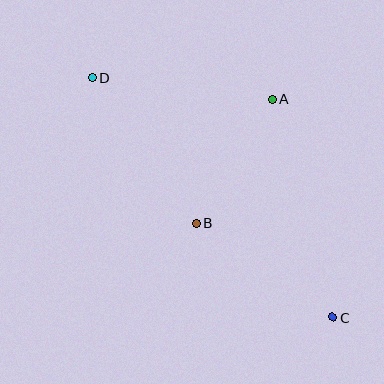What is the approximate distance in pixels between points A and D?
The distance between A and D is approximately 181 pixels.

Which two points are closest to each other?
Points A and B are closest to each other.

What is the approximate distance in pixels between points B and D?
The distance between B and D is approximately 179 pixels.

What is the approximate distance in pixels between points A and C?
The distance between A and C is approximately 226 pixels.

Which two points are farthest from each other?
Points C and D are farthest from each other.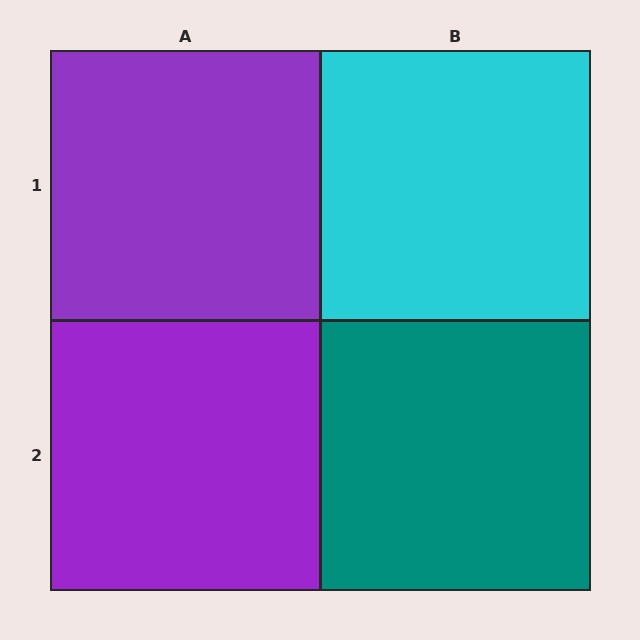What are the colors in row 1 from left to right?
Purple, cyan.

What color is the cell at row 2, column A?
Purple.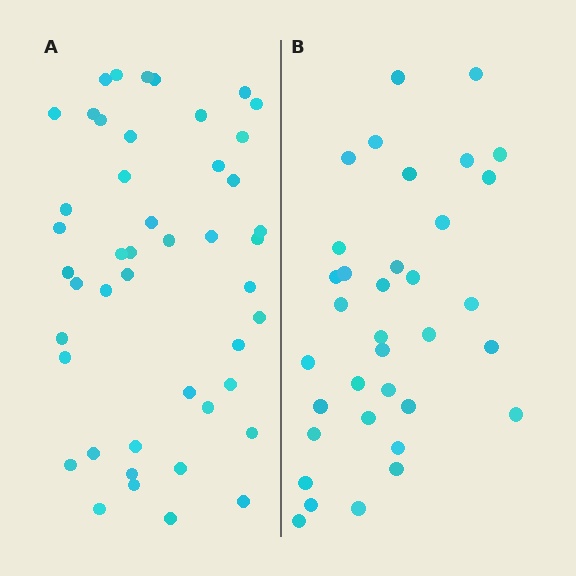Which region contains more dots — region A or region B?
Region A (the left region) has more dots.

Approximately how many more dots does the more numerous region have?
Region A has roughly 12 or so more dots than region B.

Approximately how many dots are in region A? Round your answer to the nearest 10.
About 50 dots. (The exact count is 46, which rounds to 50.)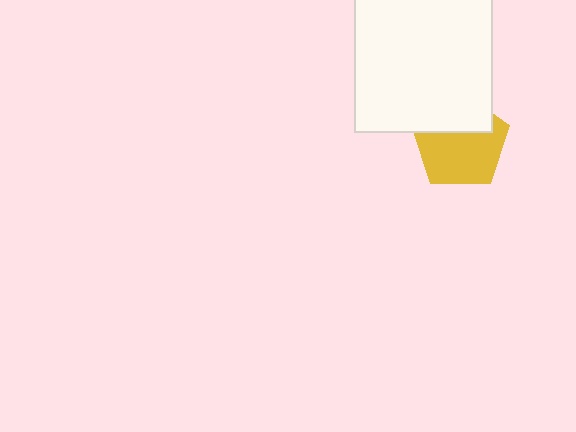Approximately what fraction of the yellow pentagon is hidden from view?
Roughly 36% of the yellow pentagon is hidden behind the white square.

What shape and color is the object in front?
The object in front is a white square.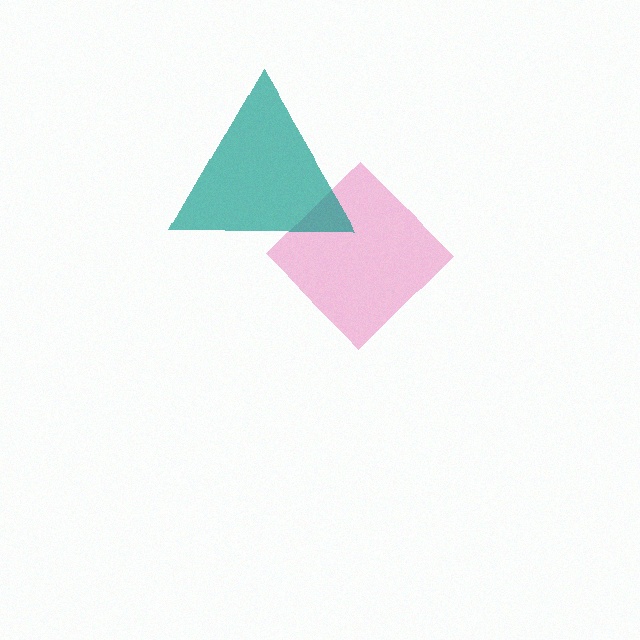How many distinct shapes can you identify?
There are 2 distinct shapes: a pink diamond, a teal triangle.